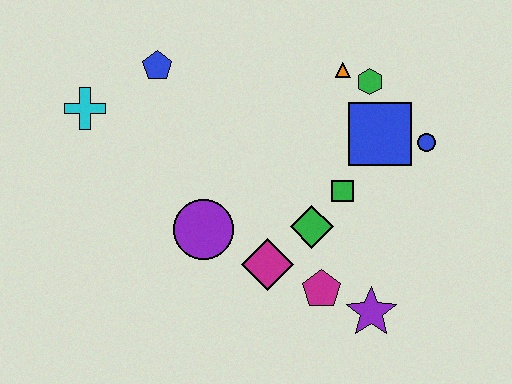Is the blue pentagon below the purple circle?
No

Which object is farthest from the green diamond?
The cyan cross is farthest from the green diamond.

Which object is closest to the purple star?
The magenta pentagon is closest to the purple star.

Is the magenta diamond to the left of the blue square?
Yes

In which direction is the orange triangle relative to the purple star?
The orange triangle is above the purple star.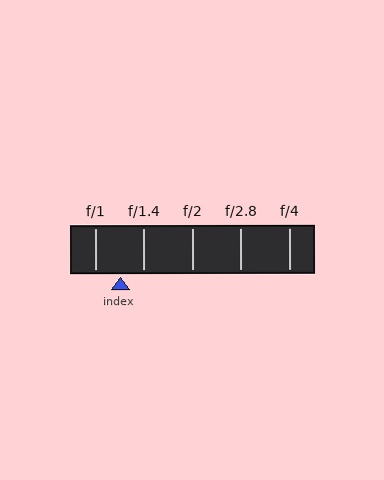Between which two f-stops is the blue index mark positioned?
The index mark is between f/1 and f/1.4.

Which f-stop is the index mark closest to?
The index mark is closest to f/1.4.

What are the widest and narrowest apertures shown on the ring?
The widest aperture shown is f/1 and the narrowest is f/4.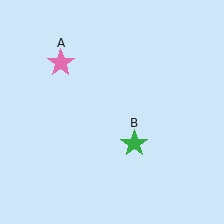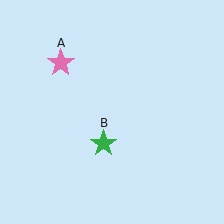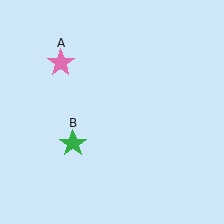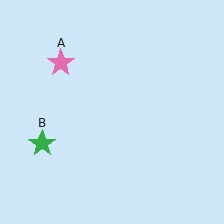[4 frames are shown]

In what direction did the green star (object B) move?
The green star (object B) moved left.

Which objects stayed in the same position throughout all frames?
Pink star (object A) remained stationary.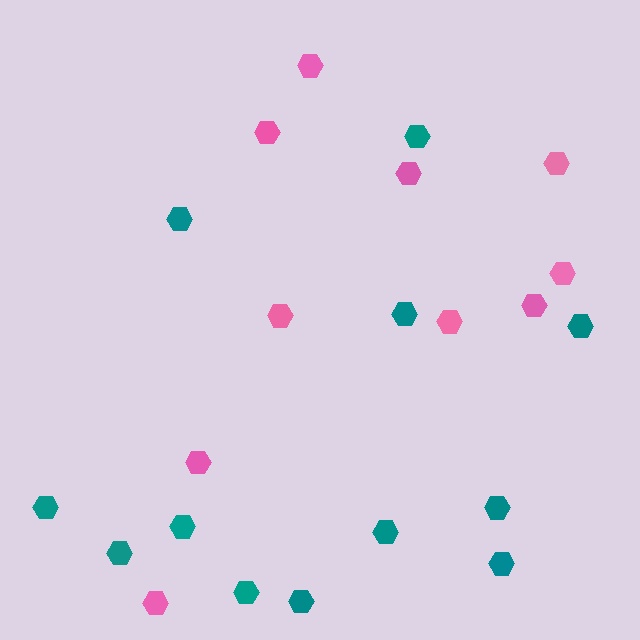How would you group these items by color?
There are 2 groups: one group of teal hexagons (12) and one group of pink hexagons (10).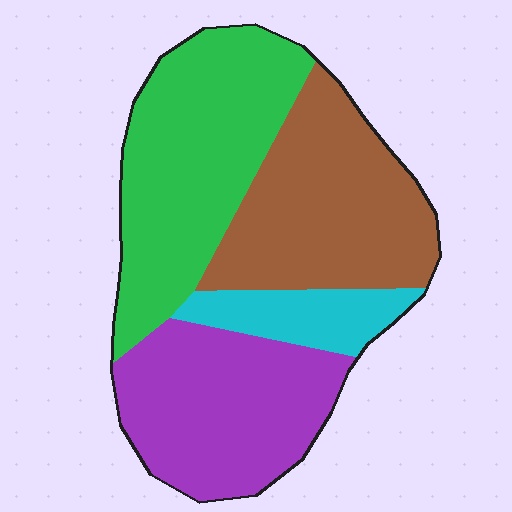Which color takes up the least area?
Cyan, at roughly 10%.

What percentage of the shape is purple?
Purple covers 28% of the shape.